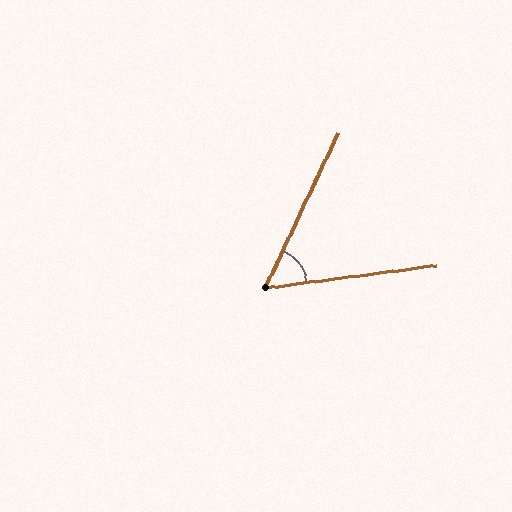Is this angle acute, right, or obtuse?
It is acute.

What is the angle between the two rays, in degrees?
Approximately 57 degrees.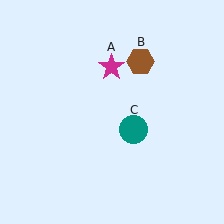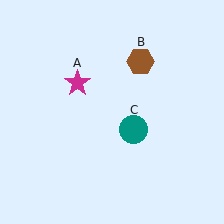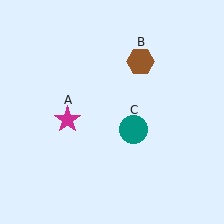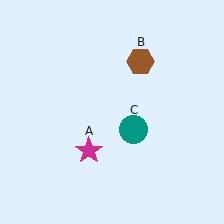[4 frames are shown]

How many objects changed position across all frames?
1 object changed position: magenta star (object A).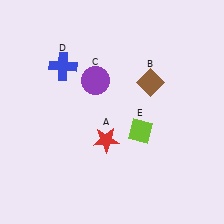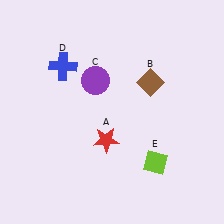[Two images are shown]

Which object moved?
The lime diamond (E) moved down.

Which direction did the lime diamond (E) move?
The lime diamond (E) moved down.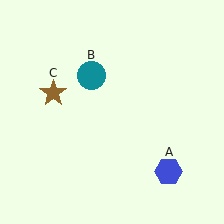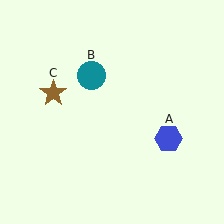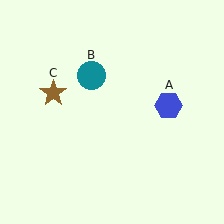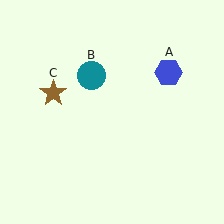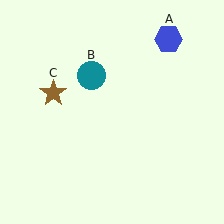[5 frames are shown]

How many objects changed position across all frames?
1 object changed position: blue hexagon (object A).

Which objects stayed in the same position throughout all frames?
Teal circle (object B) and brown star (object C) remained stationary.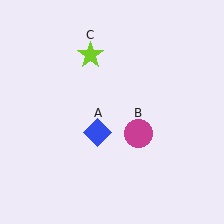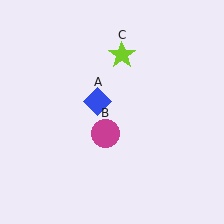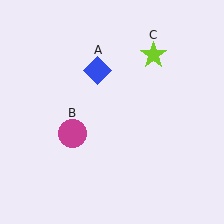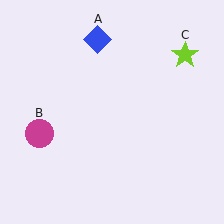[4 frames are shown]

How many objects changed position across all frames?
3 objects changed position: blue diamond (object A), magenta circle (object B), lime star (object C).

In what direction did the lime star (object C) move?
The lime star (object C) moved right.